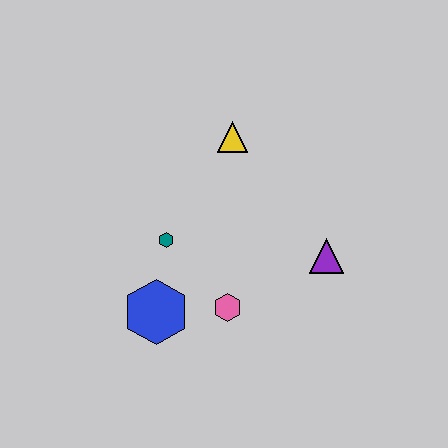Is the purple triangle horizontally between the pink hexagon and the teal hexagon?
No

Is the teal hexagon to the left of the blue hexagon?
No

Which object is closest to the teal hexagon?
The blue hexagon is closest to the teal hexagon.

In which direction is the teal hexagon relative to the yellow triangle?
The teal hexagon is below the yellow triangle.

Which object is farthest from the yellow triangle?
The blue hexagon is farthest from the yellow triangle.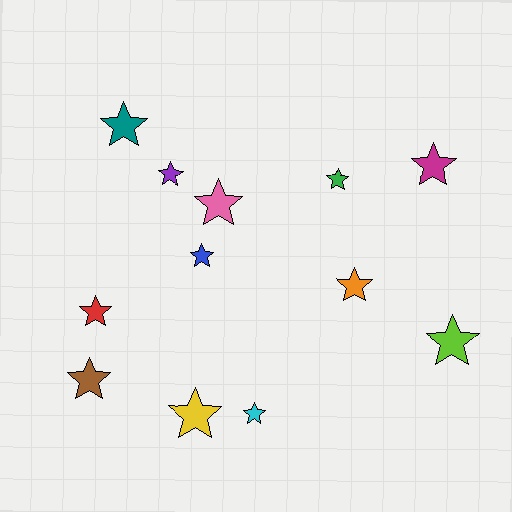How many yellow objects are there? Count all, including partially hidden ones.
There is 1 yellow object.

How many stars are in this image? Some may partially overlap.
There are 12 stars.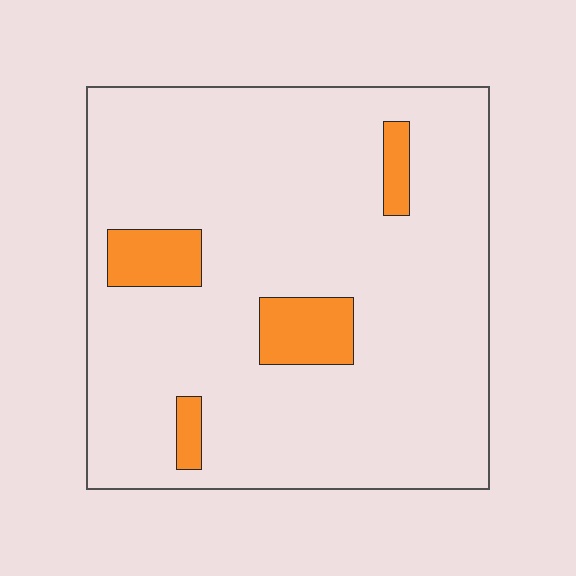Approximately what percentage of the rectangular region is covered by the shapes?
Approximately 10%.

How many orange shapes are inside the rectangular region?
4.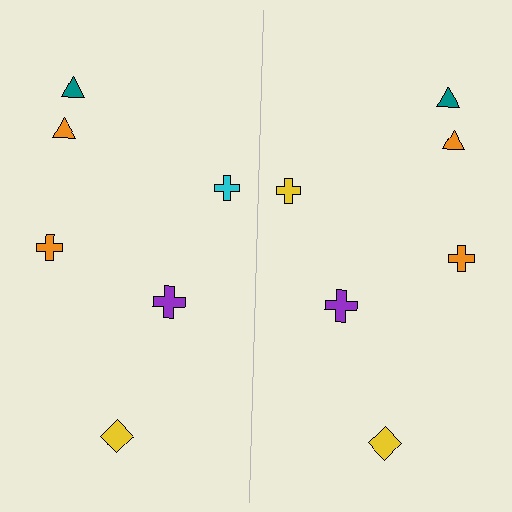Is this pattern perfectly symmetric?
No, the pattern is not perfectly symmetric. The yellow cross on the right side breaks the symmetry — its mirror counterpart is cyan.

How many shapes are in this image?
There are 12 shapes in this image.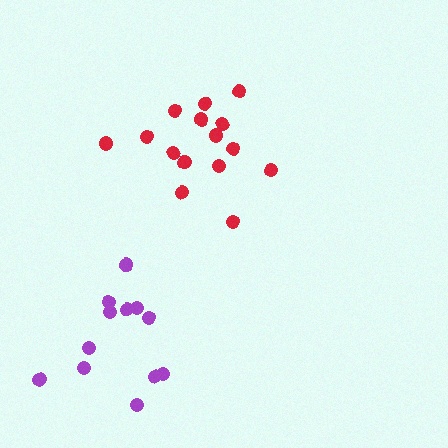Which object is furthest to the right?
The red cluster is rightmost.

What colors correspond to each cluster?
The clusters are colored: red, purple.